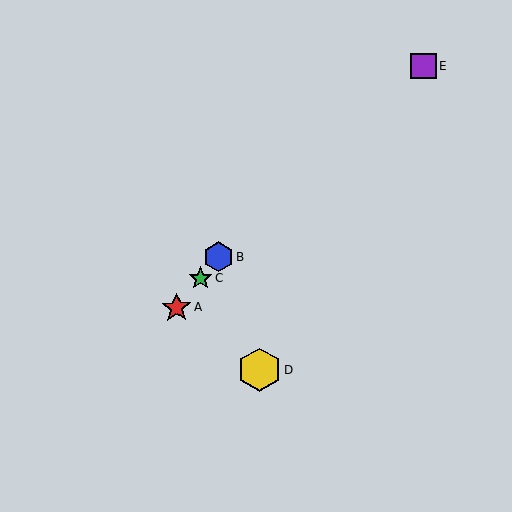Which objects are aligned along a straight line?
Objects A, B, C are aligned along a straight line.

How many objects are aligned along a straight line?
3 objects (A, B, C) are aligned along a straight line.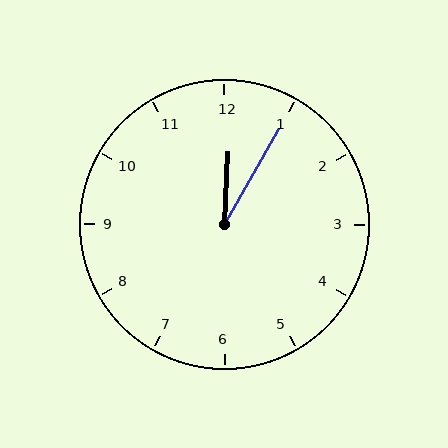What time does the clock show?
12:05.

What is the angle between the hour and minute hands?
Approximately 28 degrees.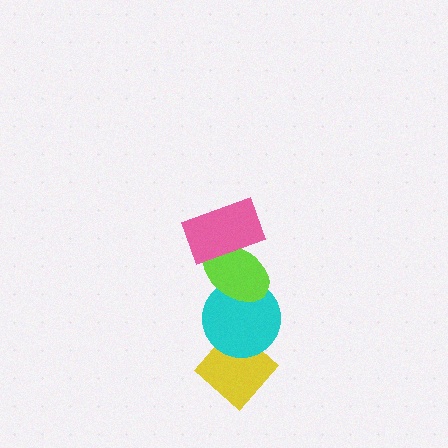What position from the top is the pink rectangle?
The pink rectangle is 1st from the top.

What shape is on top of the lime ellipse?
The pink rectangle is on top of the lime ellipse.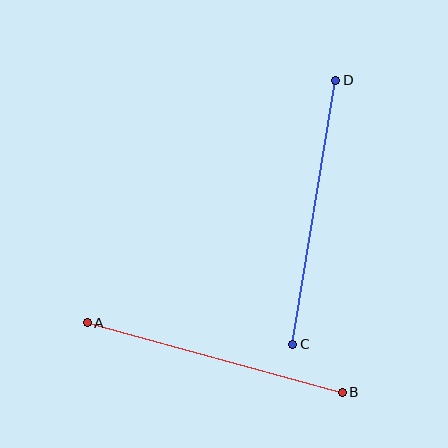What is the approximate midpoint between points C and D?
The midpoint is at approximately (314, 212) pixels.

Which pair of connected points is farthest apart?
Points C and D are farthest apart.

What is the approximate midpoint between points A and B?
The midpoint is at approximately (215, 358) pixels.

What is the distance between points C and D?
The distance is approximately 268 pixels.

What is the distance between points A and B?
The distance is approximately 264 pixels.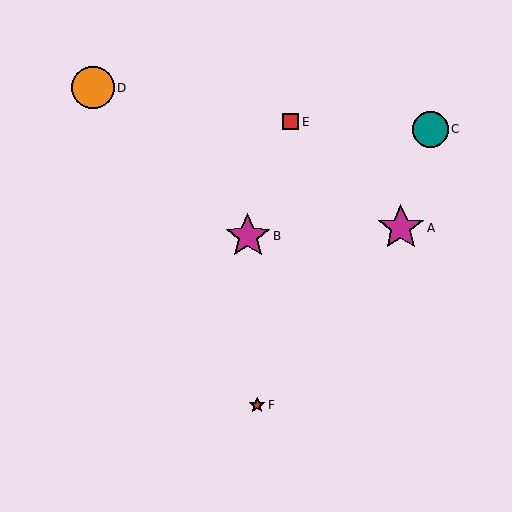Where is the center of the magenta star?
The center of the magenta star is at (401, 228).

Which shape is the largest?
The magenta star (labeled A) is the largest.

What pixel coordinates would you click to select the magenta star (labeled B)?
Click at (248, 236) to select the magenta star B.